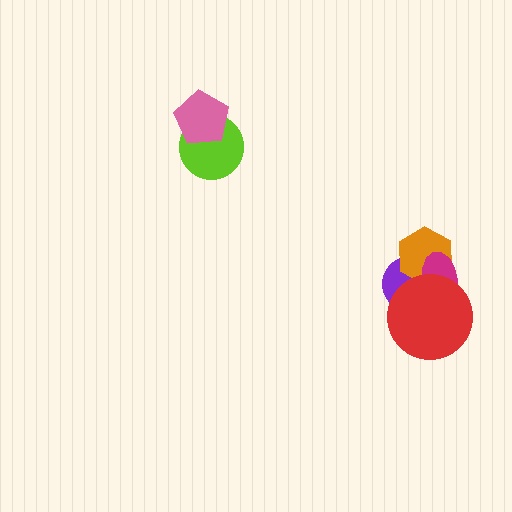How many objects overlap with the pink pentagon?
1 object overlaps with the pink pentagon.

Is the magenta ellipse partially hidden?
Yes, it is partially covered by another shape.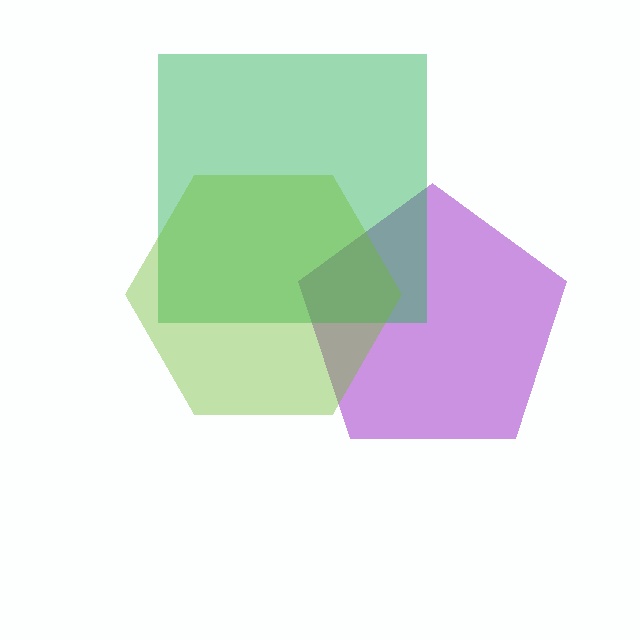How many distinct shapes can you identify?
There are 3 distinct shapes: a purple pentagon, a green square, a lime hexagon.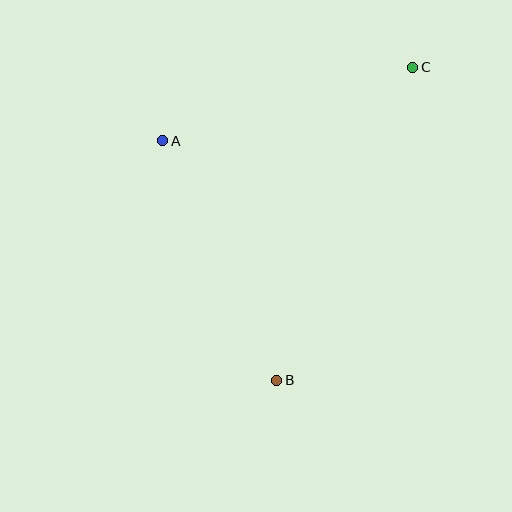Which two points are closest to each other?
Points A and C are closest to each other.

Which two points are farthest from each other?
Points B and C are farthest from each other.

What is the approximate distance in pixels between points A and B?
The distance between A and B is approximately 266 pixels.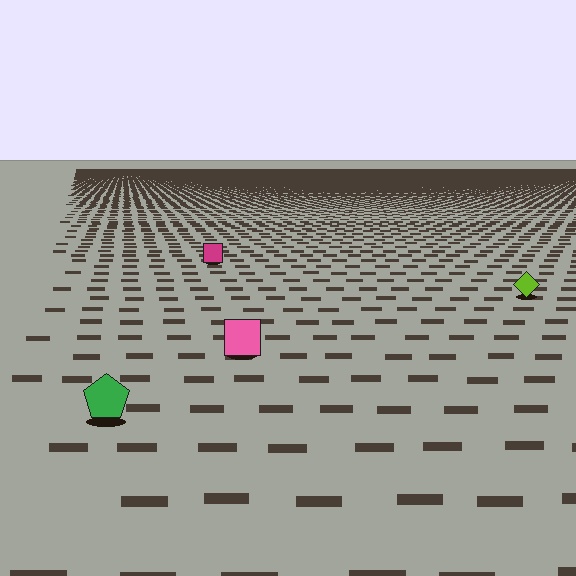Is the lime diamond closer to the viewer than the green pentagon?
No. The green pentagon is closer — you can tell from the texture gradient: the ground texture is coarser near it.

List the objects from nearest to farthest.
From nearest to farthest: the green pentagon, the pink square, the lime diamond, the magenta square.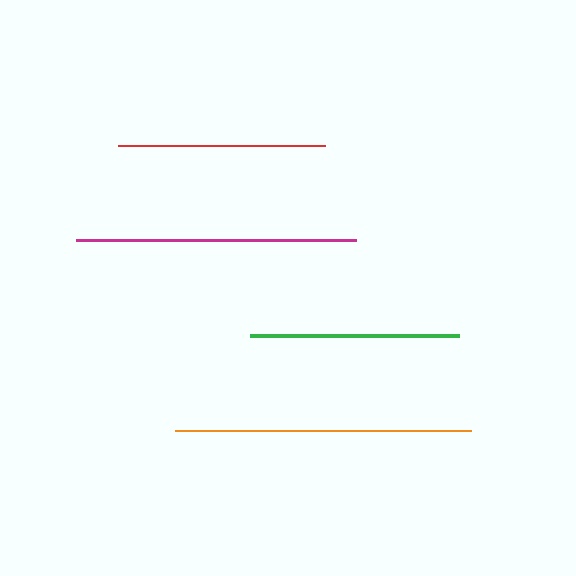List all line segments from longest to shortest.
From longest to shortest: orange, magenta, green, red.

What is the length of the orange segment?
The orange segment is approximately 296 pixels long.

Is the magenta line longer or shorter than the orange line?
The orange line is longer than the magenta line.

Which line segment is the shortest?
The red line is the shortest at approximately 207 pixels.